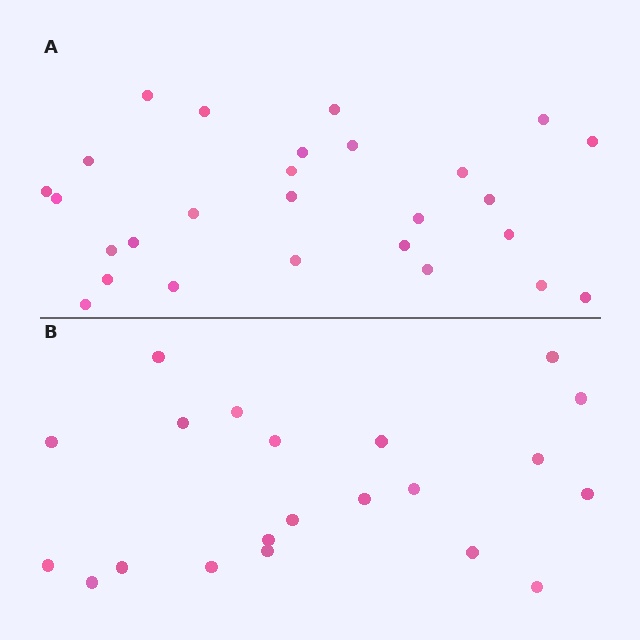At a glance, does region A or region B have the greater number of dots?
Region A (the top region) has more dots.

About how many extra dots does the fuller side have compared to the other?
Region A has about 6 more dots than region B.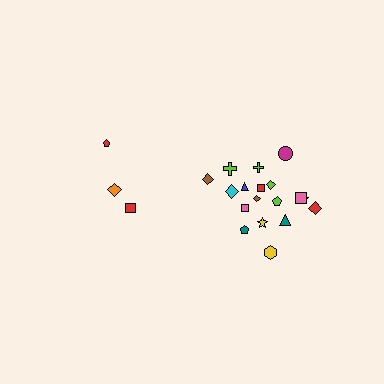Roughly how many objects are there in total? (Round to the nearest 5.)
Roughly 20 objects in total.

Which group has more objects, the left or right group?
The right group.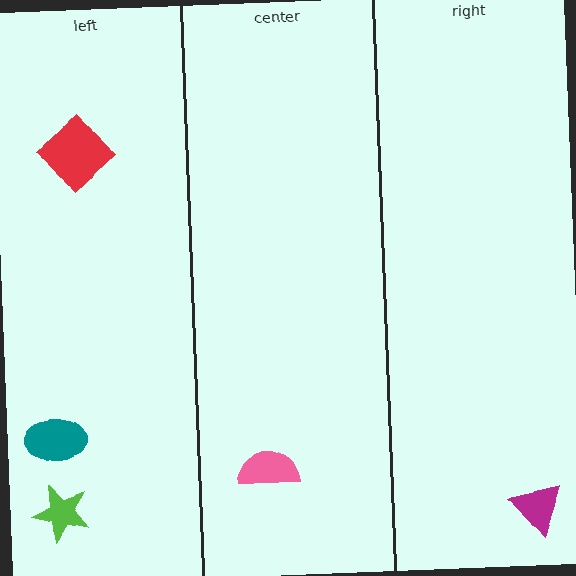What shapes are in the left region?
The red diamond, the teal ellipse, the lime star.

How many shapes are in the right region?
1.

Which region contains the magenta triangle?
The right region.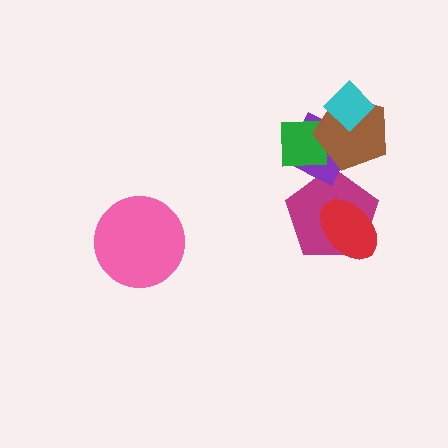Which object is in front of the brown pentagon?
The cyan diamond is in front of the brown pentagon.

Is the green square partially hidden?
Yes, it is partially covered by another shape.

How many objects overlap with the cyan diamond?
2 objects overlap with the cyan diamond.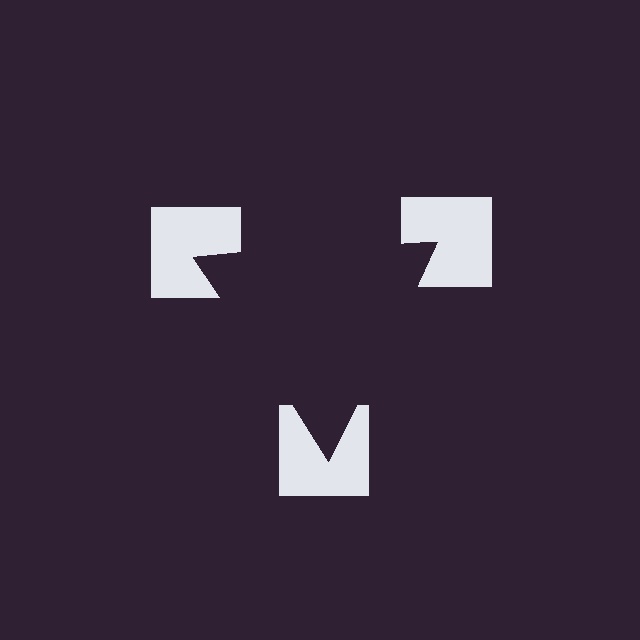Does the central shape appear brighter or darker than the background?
It typically appears slightly darker than the background, even though no actual brightness change is drawn.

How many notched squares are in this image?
There are 3 — one at each vertex of the illusory triangle.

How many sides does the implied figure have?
3 sides.